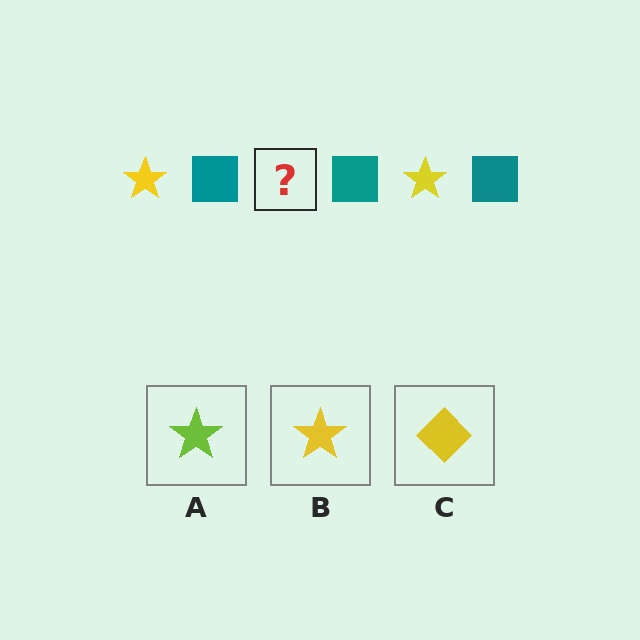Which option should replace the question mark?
Option B.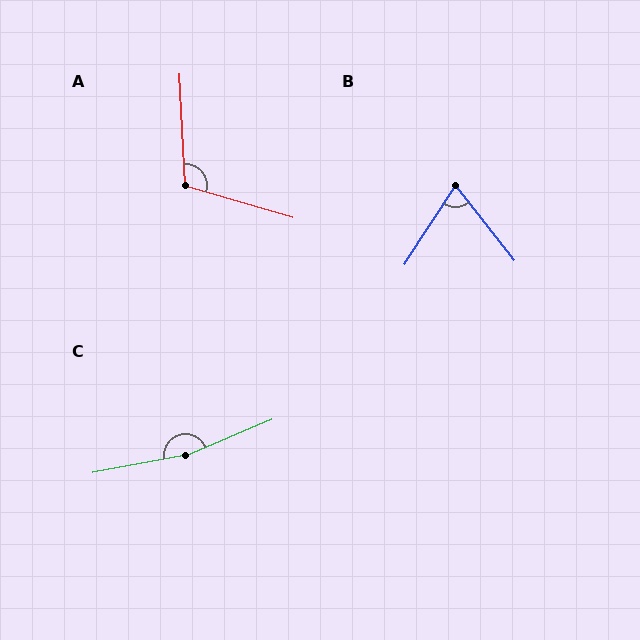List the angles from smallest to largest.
B (72°), A (109°), C (168°).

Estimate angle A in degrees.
Approximately 109 degrees.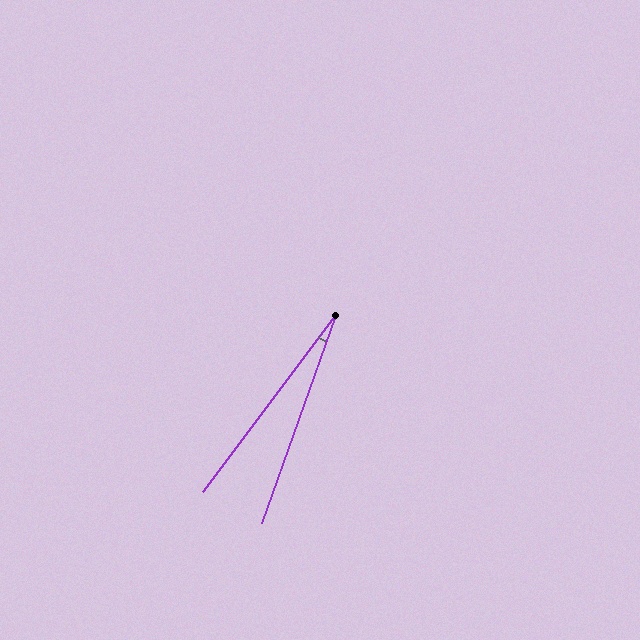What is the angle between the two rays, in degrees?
Approximately 17 degrees.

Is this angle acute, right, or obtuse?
It is acute.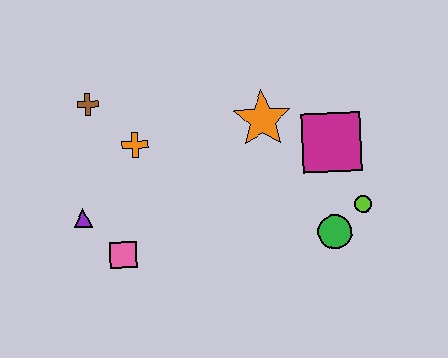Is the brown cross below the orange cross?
No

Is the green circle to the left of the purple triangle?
No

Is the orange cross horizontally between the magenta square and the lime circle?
No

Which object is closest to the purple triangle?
The pink square is closest to the purple triangle.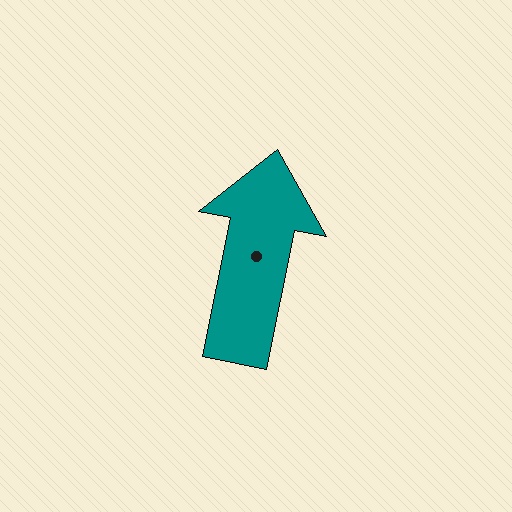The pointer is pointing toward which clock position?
Roughly 12 o'clock.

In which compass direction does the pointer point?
North.